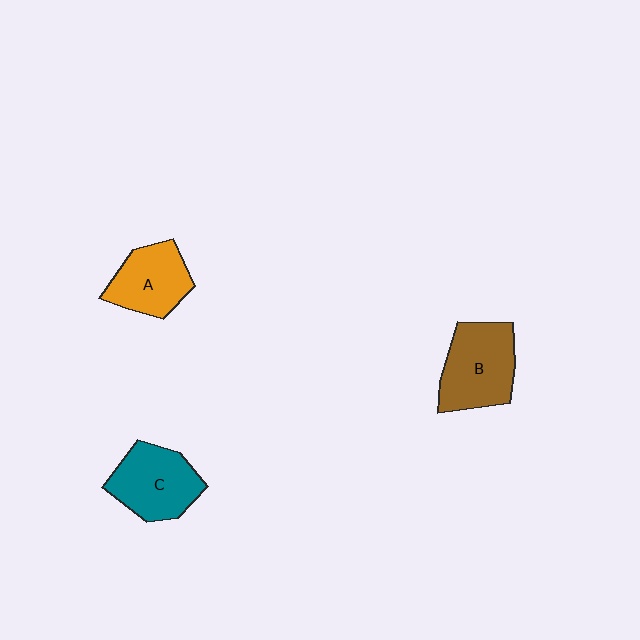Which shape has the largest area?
Shape B (brown).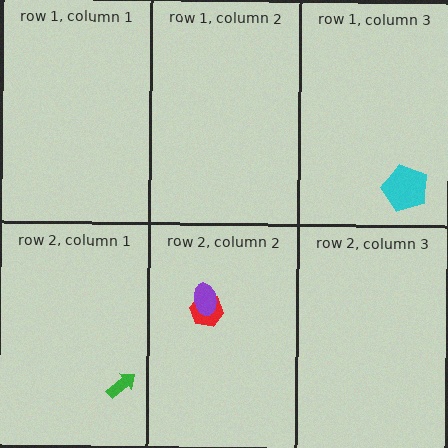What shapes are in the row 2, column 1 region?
The green arrow.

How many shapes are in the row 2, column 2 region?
2.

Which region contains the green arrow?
The row 2, column 1 region.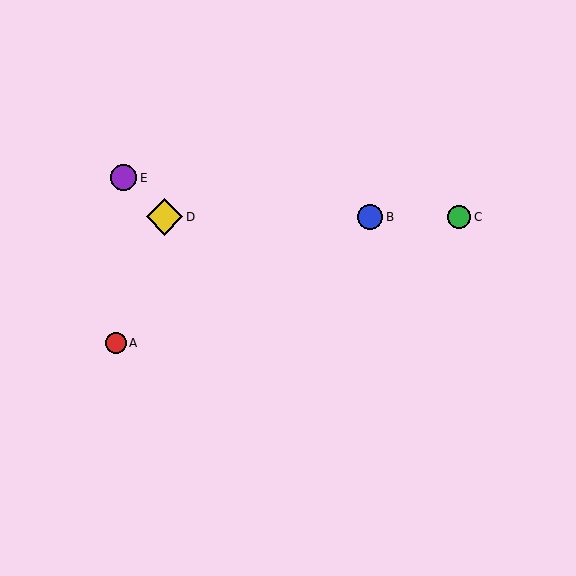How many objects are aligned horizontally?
3 objects (B, C, D) are aligned horizontally.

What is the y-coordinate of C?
Object C is at y≈217.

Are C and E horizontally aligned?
No, C is at y≈217 and E is at y≈178.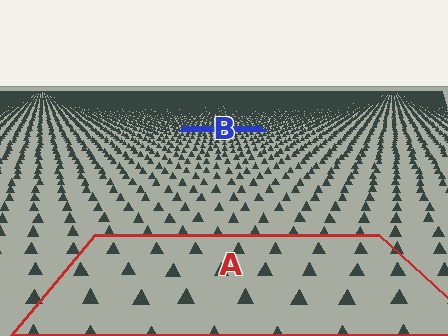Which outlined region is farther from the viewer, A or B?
Region B is farther from the viewer — the texture elements inside it appear smaller and more densely packed.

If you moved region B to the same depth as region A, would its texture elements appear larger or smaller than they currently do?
They would appear larger. At a closer depth, the same texture elements are projected at a bigger on-screen size.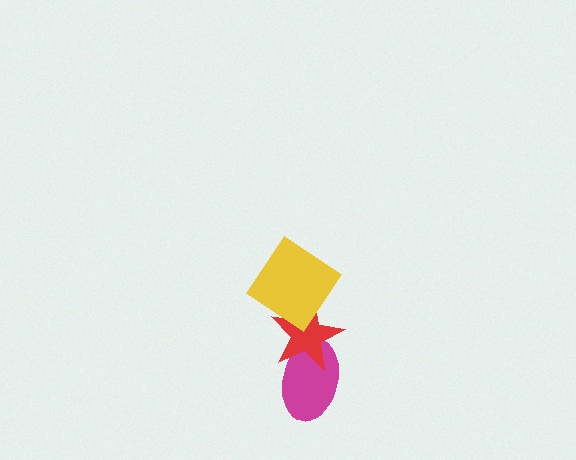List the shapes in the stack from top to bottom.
From top to bottom: the yellow diamond, the red star, the magenta ellipse.